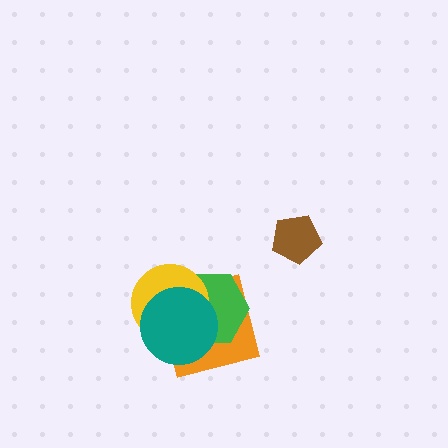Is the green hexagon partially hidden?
Yes, it is partially covered by another shape.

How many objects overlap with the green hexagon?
3 objects overlap with the green hexagon.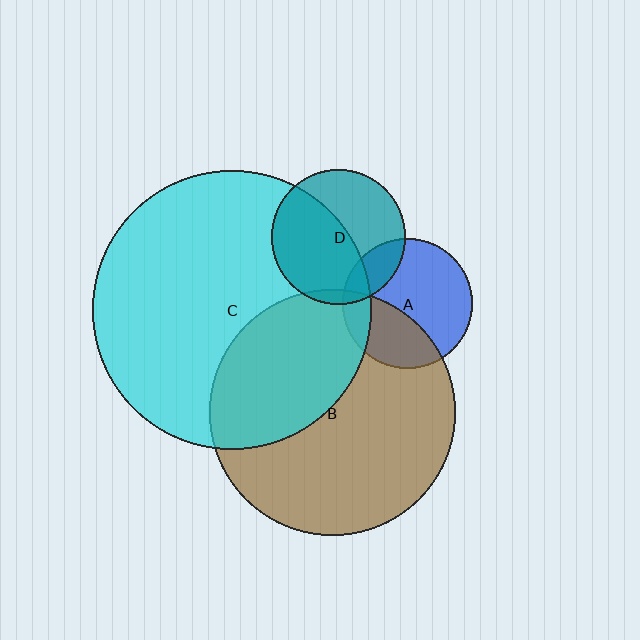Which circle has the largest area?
Circle C (cyan).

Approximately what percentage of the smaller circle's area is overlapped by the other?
Approximately 5%.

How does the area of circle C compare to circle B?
Approximately 1.3 times.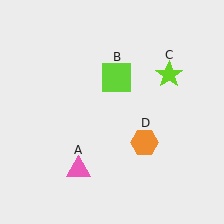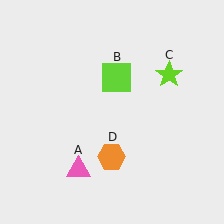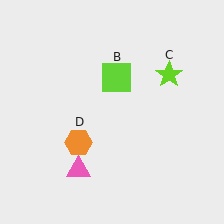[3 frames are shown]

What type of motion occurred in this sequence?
The orange hexagon (object D) rotated clockwise around the center of the scene.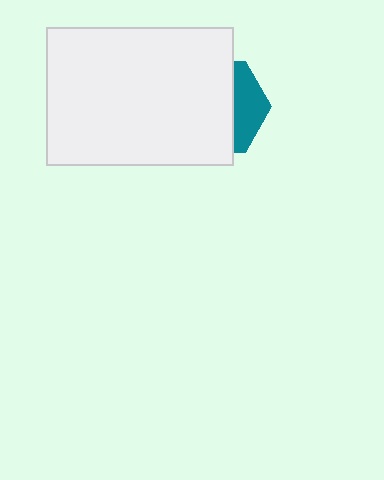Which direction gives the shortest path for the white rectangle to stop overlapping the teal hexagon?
Moving left gives the shortest separation.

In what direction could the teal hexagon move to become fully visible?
The teal hexagon could move right. That would shift it out from behind the white rectangle entirely.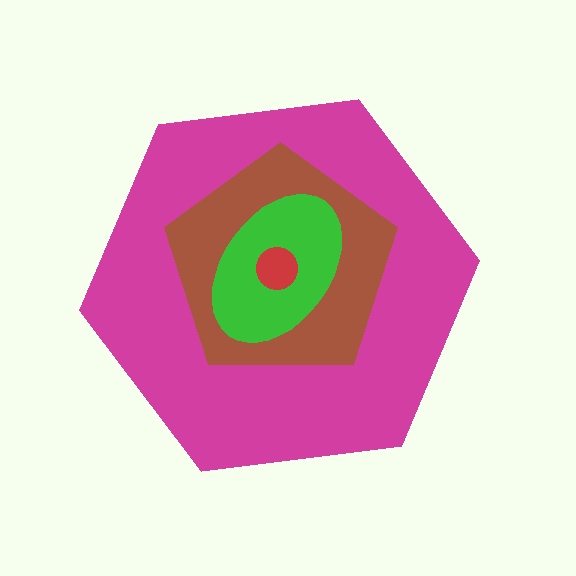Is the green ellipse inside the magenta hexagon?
Yes.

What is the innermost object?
The red circle.